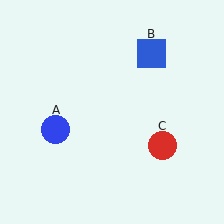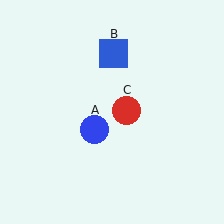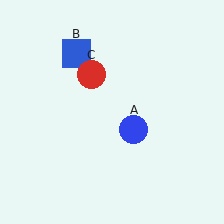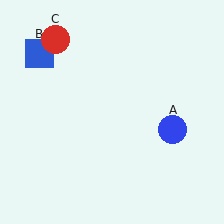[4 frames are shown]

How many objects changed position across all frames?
3 objects changed position: blue circle (object A), blue square (object B), red circle (object C).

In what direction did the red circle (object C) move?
The red circle (object C) moved up and to the left.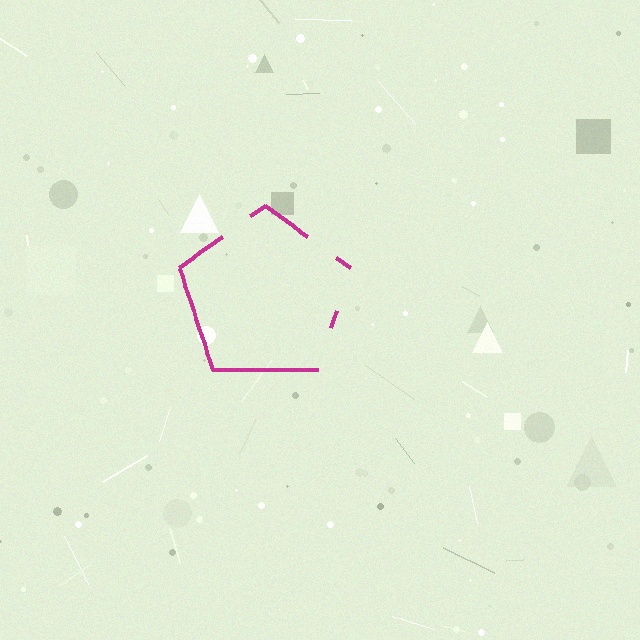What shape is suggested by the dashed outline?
The dashed outline suggests a pentagon.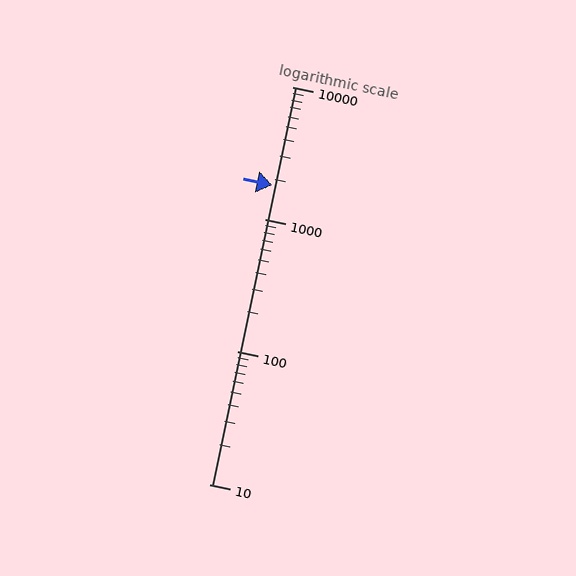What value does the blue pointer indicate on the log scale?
The pointer indicates approximately 1800.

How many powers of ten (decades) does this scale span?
The scale spans 3 decades, from 10 to 10000.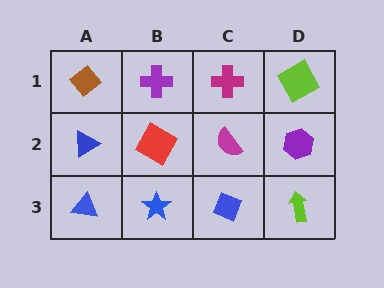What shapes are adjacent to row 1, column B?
A red square (row 2, column B), a brown diamond (row 1, column A), a magenta cross (row 1, column C).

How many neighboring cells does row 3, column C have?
3.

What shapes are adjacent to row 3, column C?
A magenta semicircle (row 2, column C), a blue star (row 3, column B), a lime arrow (row 3, column D).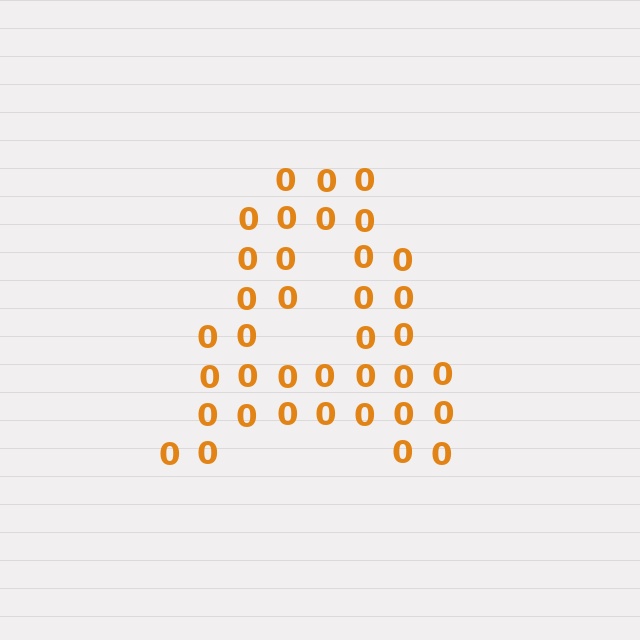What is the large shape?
The large shape is the letter A.